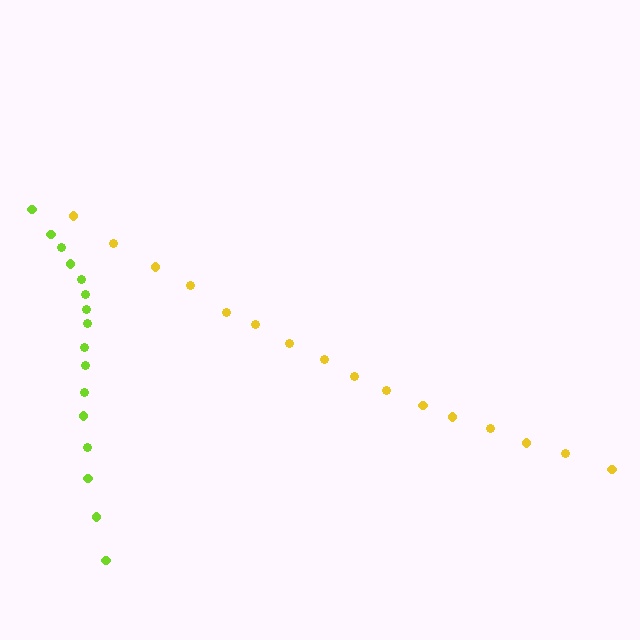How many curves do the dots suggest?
There are 2 distinct paths.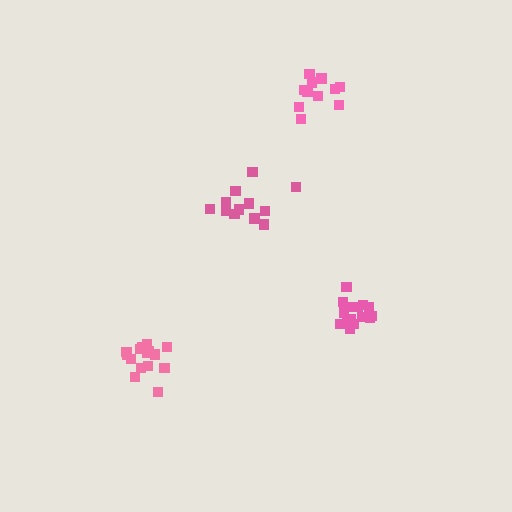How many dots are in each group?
Group 1: 12 dots, Group 2: 15 dots, Group 3: 15 dots, Group 4: 11 dots (53 total).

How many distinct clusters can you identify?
There are 4 distinct clusters.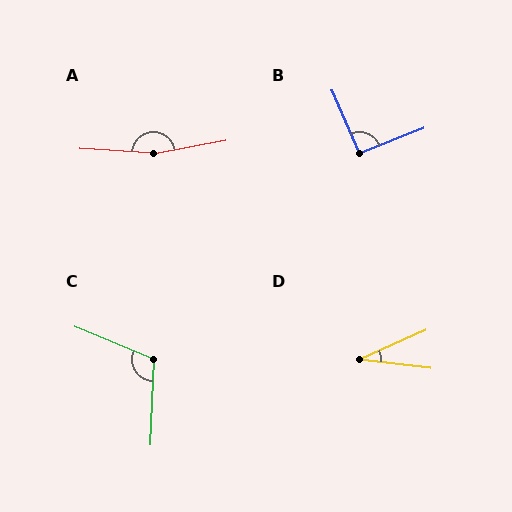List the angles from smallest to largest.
D (31°), B (92°), C (110°), A (166°).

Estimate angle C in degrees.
Approximately 110 degrees.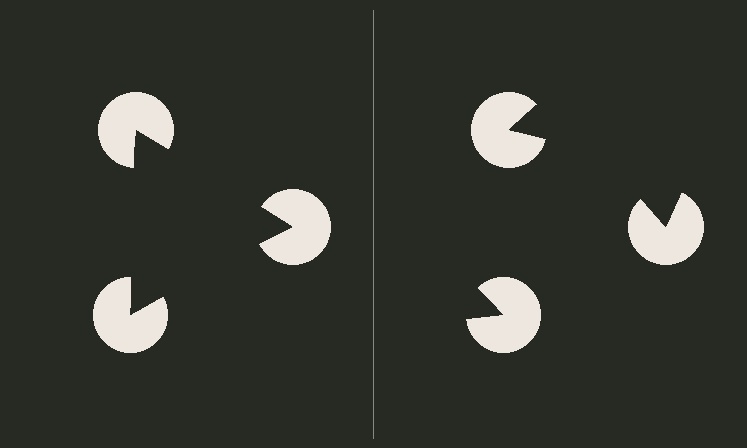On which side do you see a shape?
An illusory triangle appears on the left side. On the right side the wedge cuts are rotated, so no coherent shape forms.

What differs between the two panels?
The pac-man discs are positioned identically on both sides; only the wedge orientations differ. On the left they align to a triangle; on the right they are misaligned.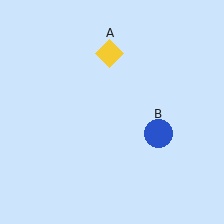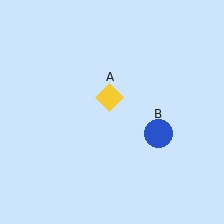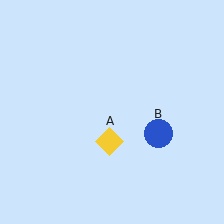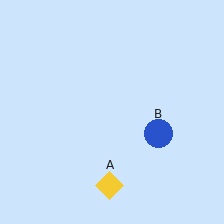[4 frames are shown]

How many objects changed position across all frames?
1 object changed position: yellow diamond (object A).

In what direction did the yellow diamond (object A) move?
The yellow diamond (object A) moved down.